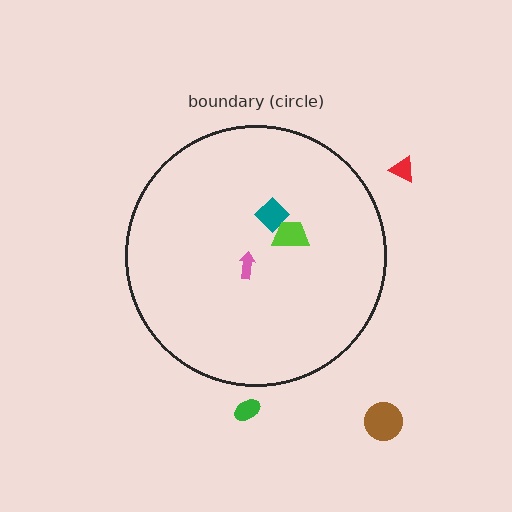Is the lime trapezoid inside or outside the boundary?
Inside.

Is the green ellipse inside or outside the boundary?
Outside.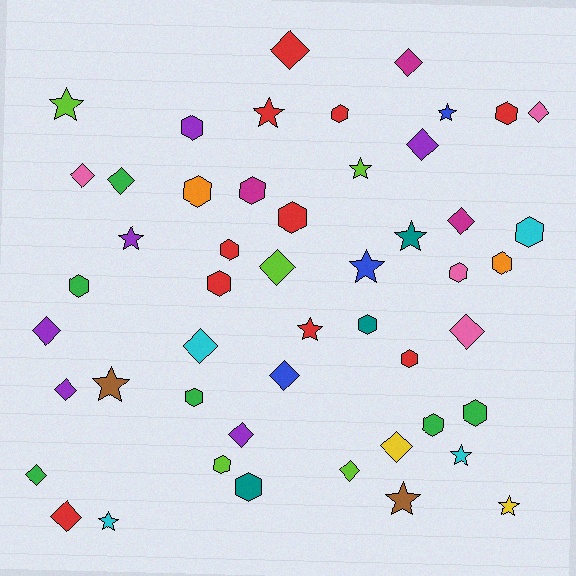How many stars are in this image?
There are 13 stars.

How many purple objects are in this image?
There are 6 purple objects.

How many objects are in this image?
There are 50 objects.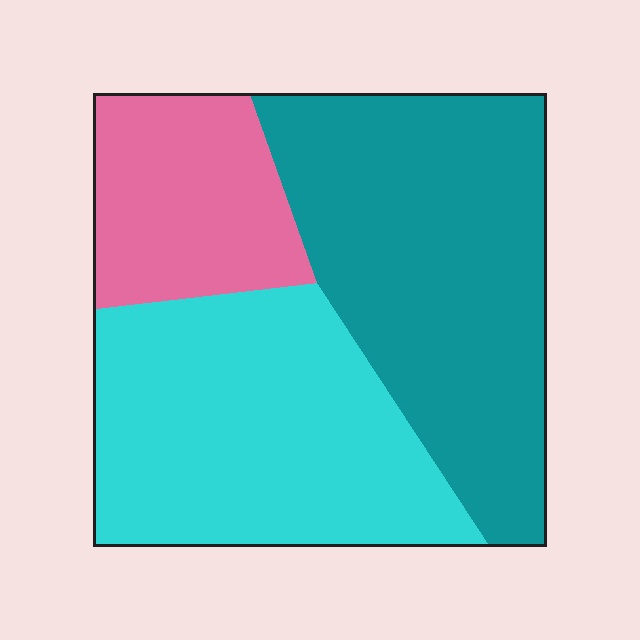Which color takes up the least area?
Pink, at roughly 20%.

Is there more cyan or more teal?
Teal.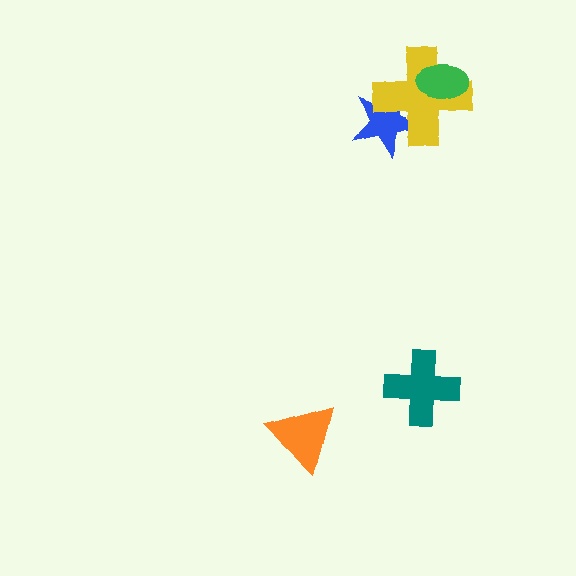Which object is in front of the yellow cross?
The green ellipse is in front of the yellow cross.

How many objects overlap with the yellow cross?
2 objects overlap with the yellow cross.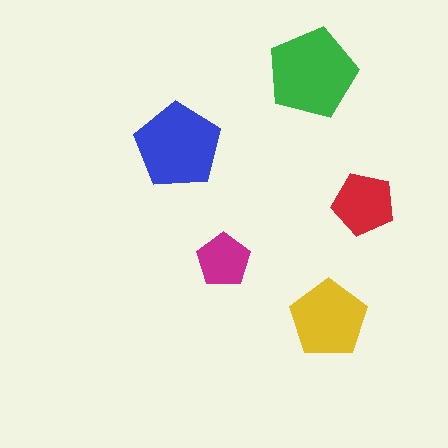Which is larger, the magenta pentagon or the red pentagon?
The red one.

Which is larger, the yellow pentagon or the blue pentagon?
The blue one.